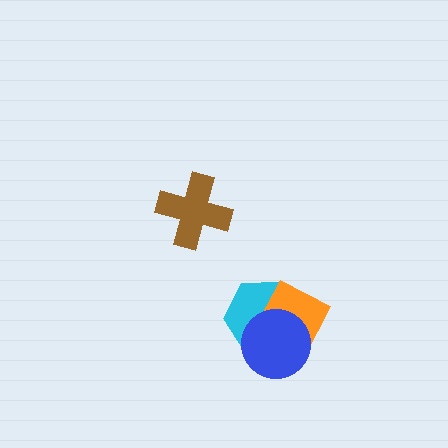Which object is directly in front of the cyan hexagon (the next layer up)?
The orange square is directly in front of the cyan hexagon.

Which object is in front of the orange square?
The blue circle is in front of the orange square.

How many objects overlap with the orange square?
2 objects overlap with the orange square.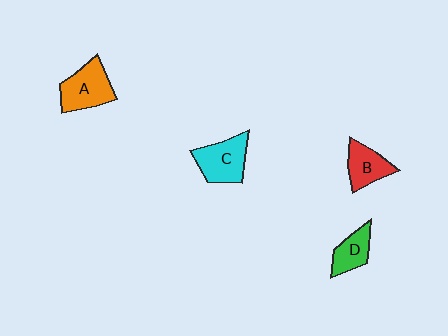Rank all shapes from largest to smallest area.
From largest to smallest: A (orange), C (cyan), B (red), D (green).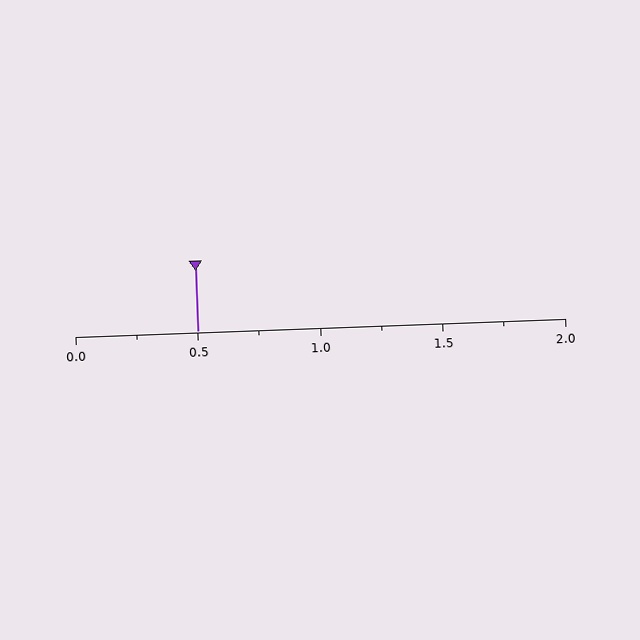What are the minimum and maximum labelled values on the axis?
The axis runs from 0.0 to 2.0.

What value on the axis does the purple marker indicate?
The marker indicates approximately 0.5.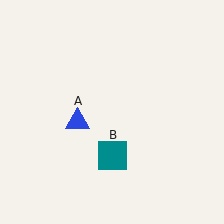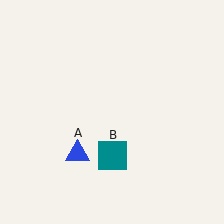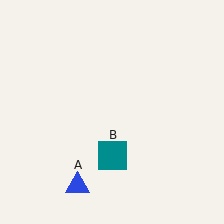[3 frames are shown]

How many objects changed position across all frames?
1 object changed position: blue triangle (object A).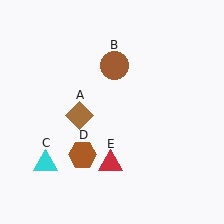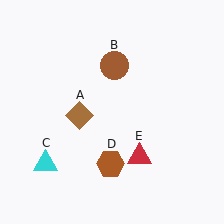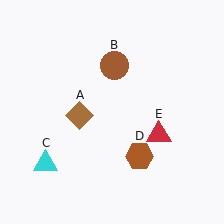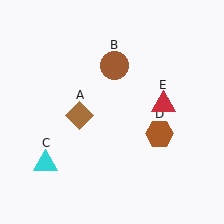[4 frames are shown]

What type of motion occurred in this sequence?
The brown hexagon (object D), red triangle (object E) rotated counterclockwise around the center of the scene.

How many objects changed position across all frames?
2 objects changed position: brown hexagon (object D), red triangle (object E).